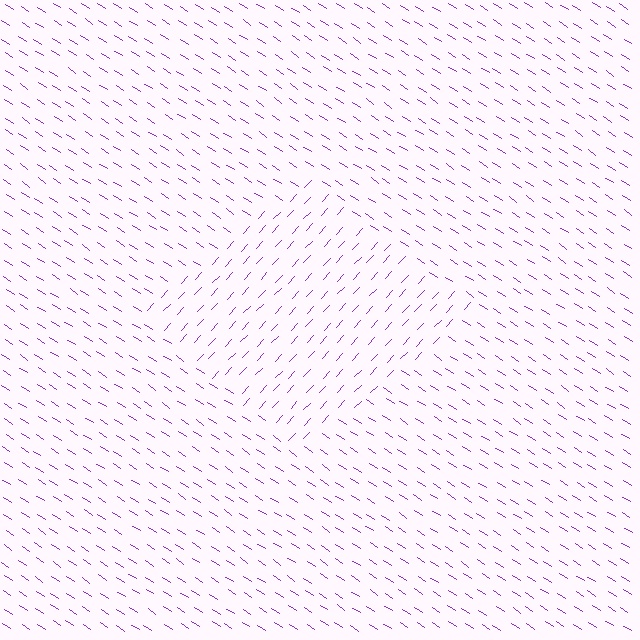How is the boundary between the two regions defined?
The boundary is defined purely by a change in line orientation (approximately 80 degrees difference). All lines are the same color and thickness.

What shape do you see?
I see a diamond.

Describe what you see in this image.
The image is filled with small purple line segments. A diamond region in the image has lines oriented differently from the surrounding lines, creating a visible texture boundary.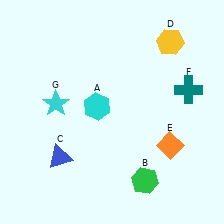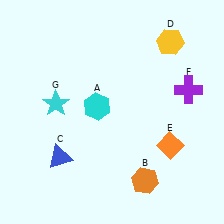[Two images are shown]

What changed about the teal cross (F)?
In Image 1, F is teal. In Image 2, it changed to purple.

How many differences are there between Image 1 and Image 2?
There are 2 differences between the two images.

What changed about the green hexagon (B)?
In Image 1, B is green. In Image 2, it changed to orange.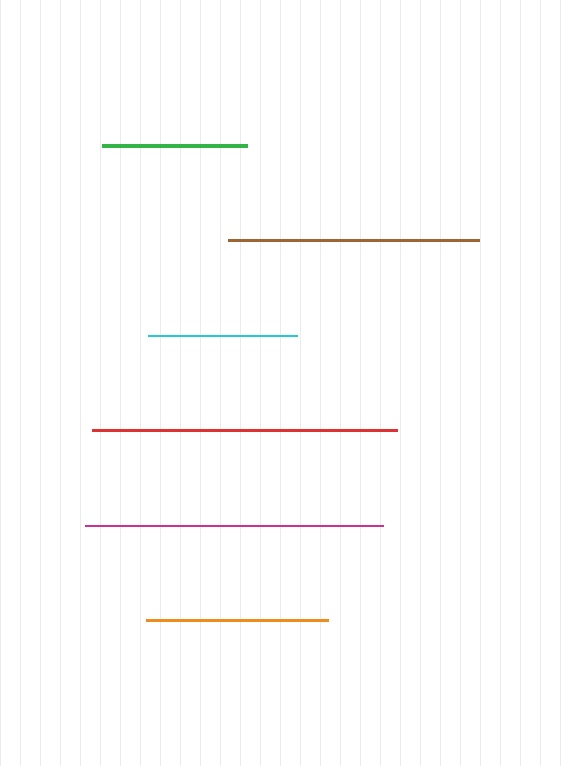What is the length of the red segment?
The red segment is approximately 304 pixels long.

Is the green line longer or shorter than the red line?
The red line is longer than the green line.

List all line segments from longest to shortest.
From longest to shortest: red, magenta, brown, orange, cyan, green.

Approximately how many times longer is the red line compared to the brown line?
The red line is approximately 1.2 times the length of the brown line.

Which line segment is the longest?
The red line is the longest at approximately 304 pixels.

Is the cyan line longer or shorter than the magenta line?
The magenta line is longer than the cyan line.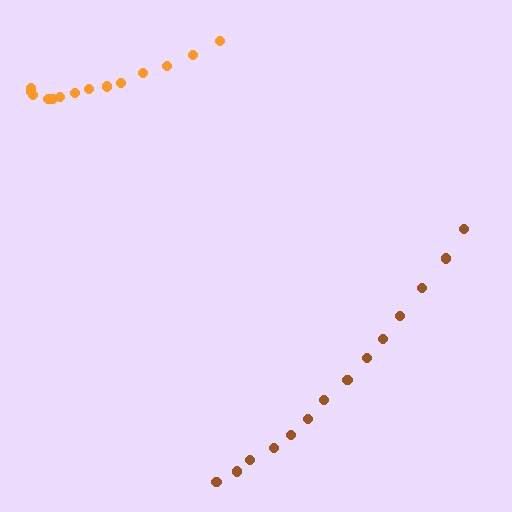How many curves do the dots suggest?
There are 2 distinct paths.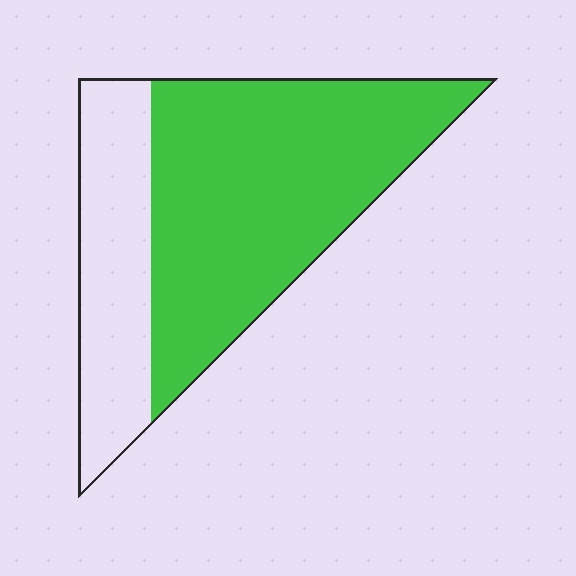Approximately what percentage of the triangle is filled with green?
Approximately 70%.